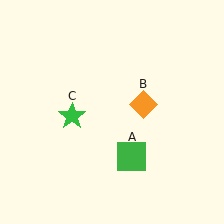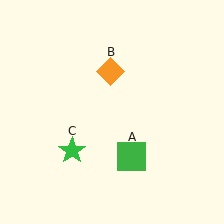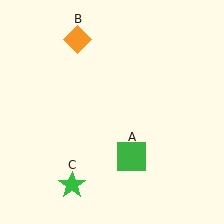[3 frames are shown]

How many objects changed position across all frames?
2 objects changed position: orange diamond (object B), green star (object C).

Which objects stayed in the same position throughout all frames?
Green square (object A) remained stationary.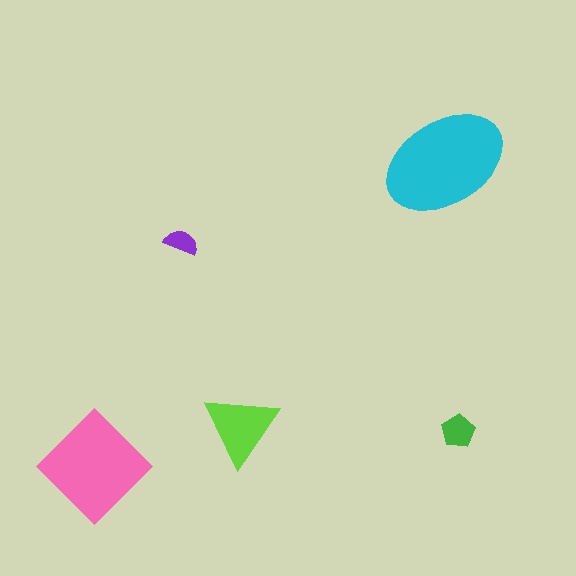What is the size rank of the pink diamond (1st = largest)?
2nd.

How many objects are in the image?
There are 5 objects in the image.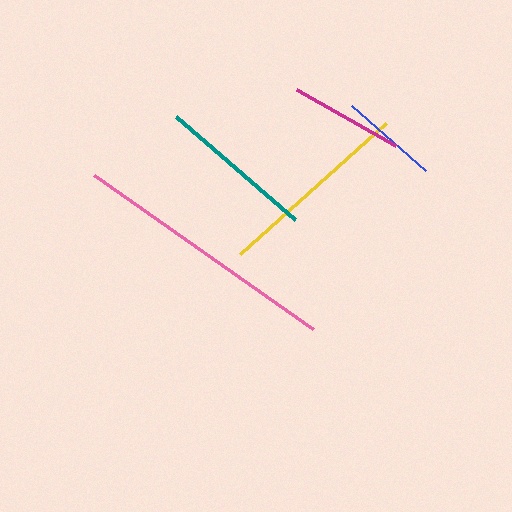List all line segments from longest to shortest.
From longest to shortest: pink, yellow, teal, magenta, blue.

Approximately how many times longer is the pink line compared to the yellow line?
The pink line is approximately 1.4 times the length of the yellow line.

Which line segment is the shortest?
The blue line is the shortest at approximately 98 pixels.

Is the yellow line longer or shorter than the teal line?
The yellow line is longer than the teal line.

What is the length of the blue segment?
The blue segment is approximately 98 pixels long.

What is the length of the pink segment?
The pink segment is approximately 268 pixels long.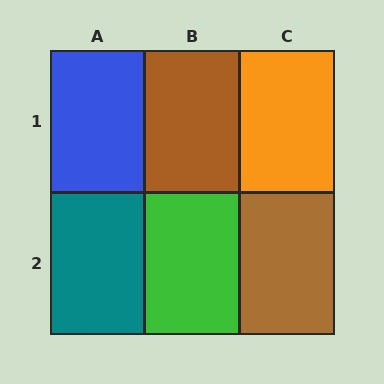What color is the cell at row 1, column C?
Orange.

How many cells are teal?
1 cell is teal.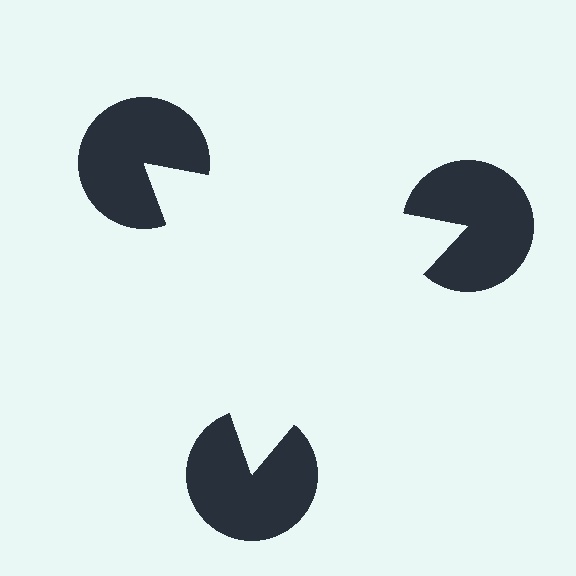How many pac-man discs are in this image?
There are 3 — one at each vertex of the illusory triangle.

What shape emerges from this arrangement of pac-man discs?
An illusory triangle — its edges are inferred from the aligned wedge cuts in the pac-man discs, not physically drawn.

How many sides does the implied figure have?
3 sides.